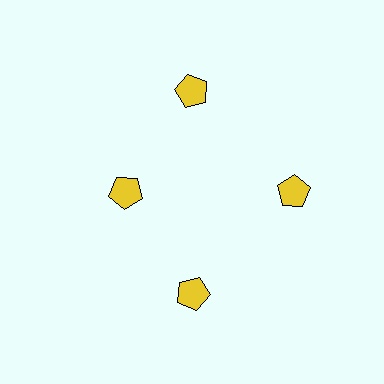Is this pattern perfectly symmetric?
No. The 4 yellow pentagons are arranged in a ring, but one element near the 9 o'clock position is pulled inward toward the center, breaking the 4-fold rotational symmetry.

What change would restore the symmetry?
The symmetry would be restored by moving it outward, back onto the ring so that all 4 pentagons sit at equal angles and equal distance from the center.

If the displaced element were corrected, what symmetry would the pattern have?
It would have 4-fold rotational symmetry — the pattern would map onto itself every 90 degrees.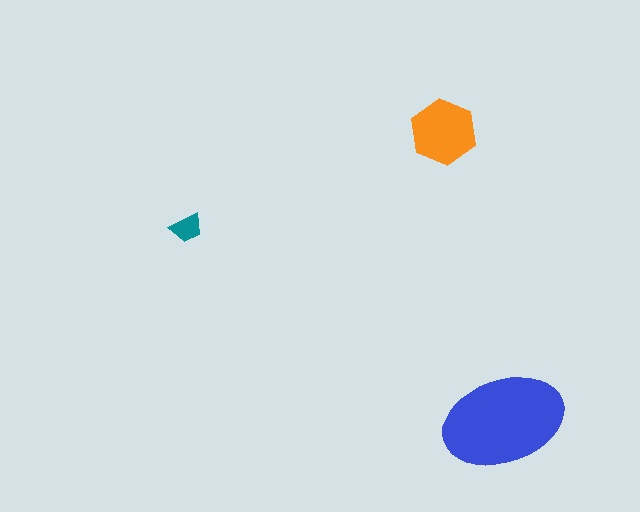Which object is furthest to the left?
The teal trapezoid is leftmost.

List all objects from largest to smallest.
The blue ellipse, the orange hexagon, the teal trapezoid.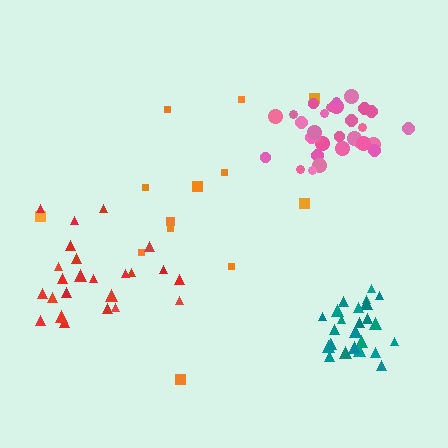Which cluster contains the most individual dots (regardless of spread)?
Pink (30).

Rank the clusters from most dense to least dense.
teal, pink, red, orange.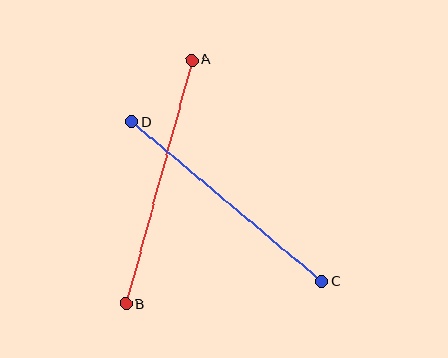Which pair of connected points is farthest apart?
Points A and B are farthest apart.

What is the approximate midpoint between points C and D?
The midpoint is at approximately (227, 201) pixels.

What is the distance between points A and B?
The distance is approximately 253 pixels.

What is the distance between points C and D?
The distance is approximately 248 pixels.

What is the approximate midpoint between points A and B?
The midpoint is at approximately (159, 182) pixels.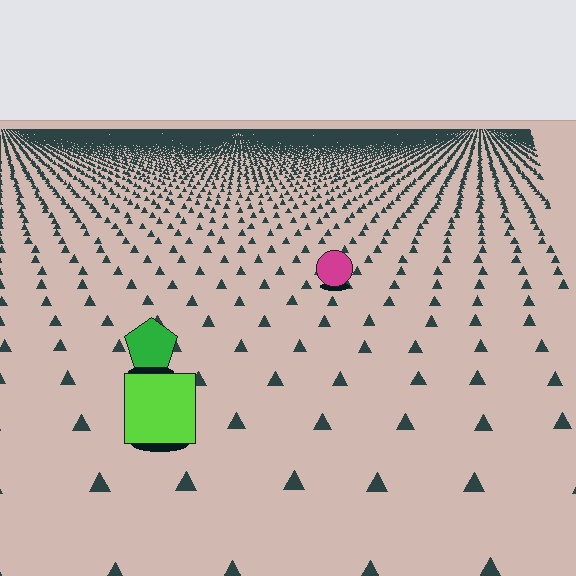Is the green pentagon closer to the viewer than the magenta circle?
Yes. The green pentagon is closer — you can tell from the texture gradient: the ground texture is coarser near it.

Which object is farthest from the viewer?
The magenta circle is farthest from the viewer. It appears smaller and the ground texture around it is denser.